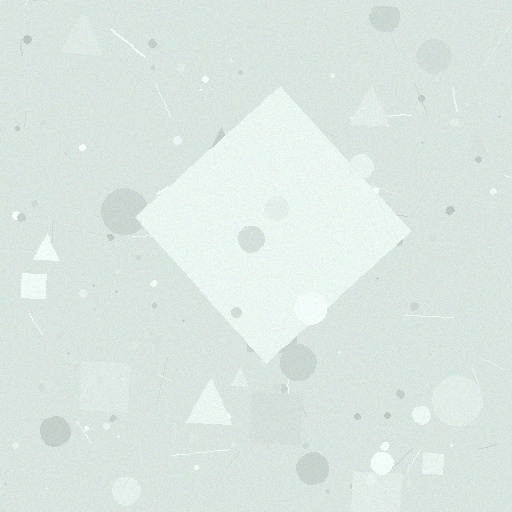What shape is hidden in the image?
A diamond is hidden in the image.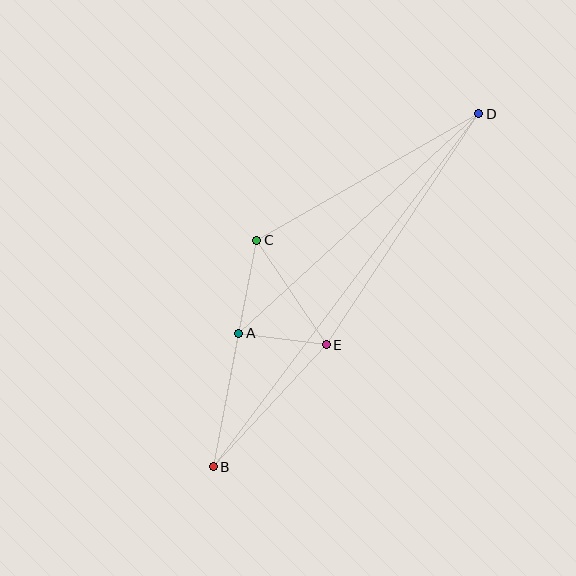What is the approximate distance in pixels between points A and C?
The distance between A and C is approximately 95 pixels.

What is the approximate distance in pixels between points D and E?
The distance between D and E is approximately 277 pixels.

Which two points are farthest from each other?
Points B and D are farthest from each other.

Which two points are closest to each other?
Points A and E are closest to each other.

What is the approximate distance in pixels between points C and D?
The distance between C and D is approximately 255 pixels.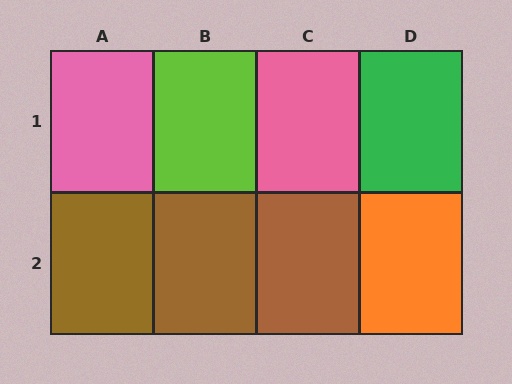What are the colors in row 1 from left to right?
Pink, lime, pink, green.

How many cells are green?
1 cell is green.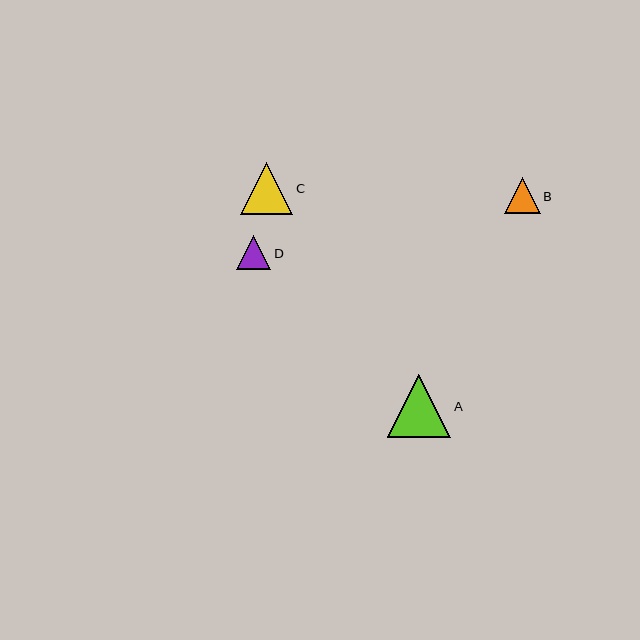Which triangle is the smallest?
Triangle D is the smallest with a size of approximately 34 pixels.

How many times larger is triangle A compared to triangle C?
Triangle A is approximately 1.2 times the size of triangle C.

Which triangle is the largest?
Triangle A is the largest with a size of approximately 63 pixels.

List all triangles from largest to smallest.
From largest to smallest: A, C, B, D.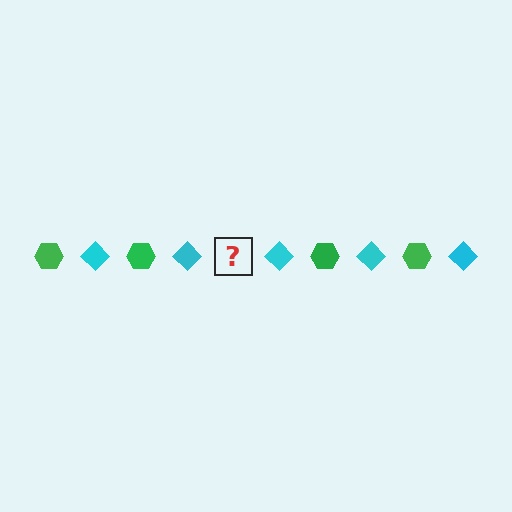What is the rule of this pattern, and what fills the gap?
The rule is that the pattern alternates between green hexagon and cyan diamond. The gap should be filled with a green hexagon.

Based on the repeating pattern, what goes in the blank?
The blank should be a green hexagon.